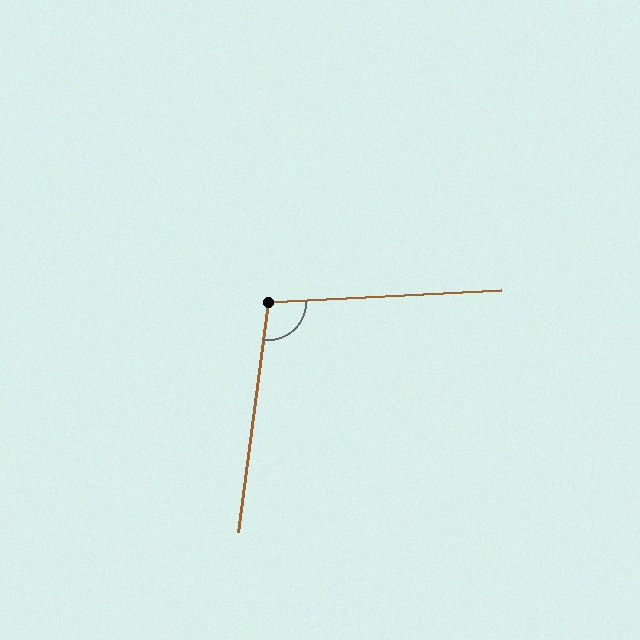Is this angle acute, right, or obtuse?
It is obtuse.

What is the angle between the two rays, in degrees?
Approximately 100 degrees.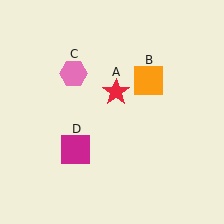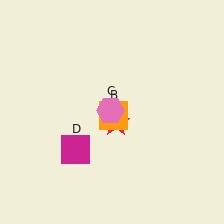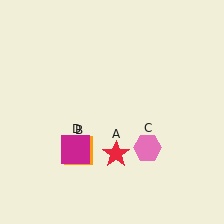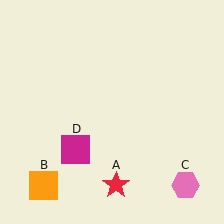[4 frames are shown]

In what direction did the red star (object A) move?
The red star (object A) moved down.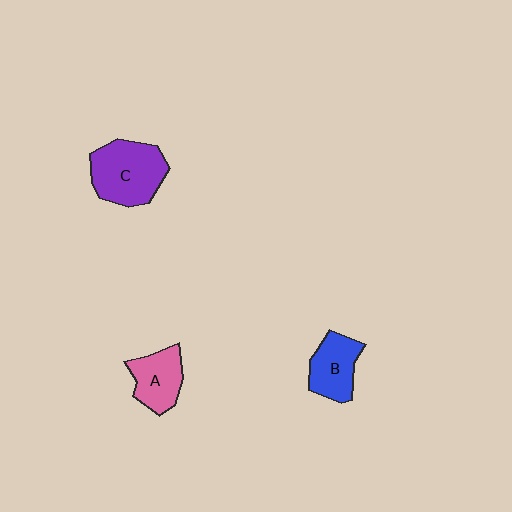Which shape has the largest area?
Shape C (purple).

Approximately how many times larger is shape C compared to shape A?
Approximately 1.5 times.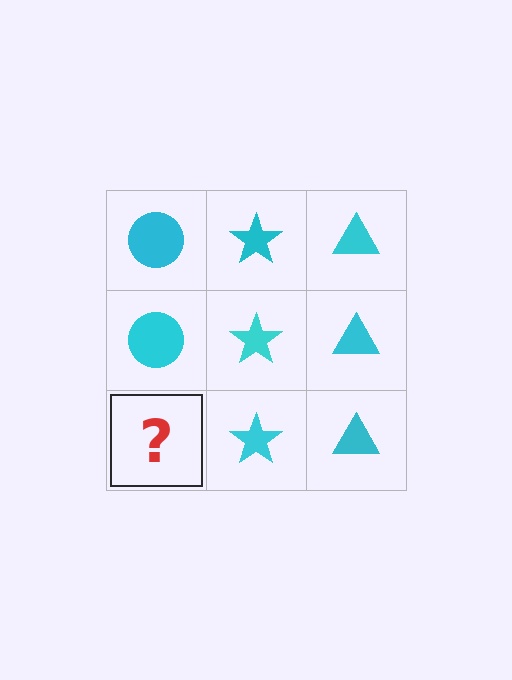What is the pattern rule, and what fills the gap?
The rule is that each column has a consistent shape. The gap should be filled with a cyan circle.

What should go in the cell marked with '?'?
The missing cell should contain a cyan circle.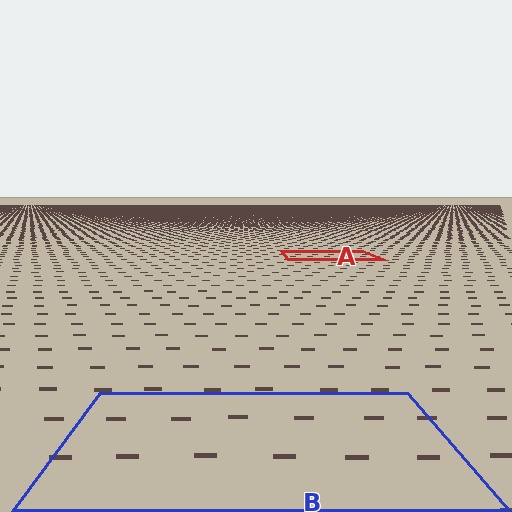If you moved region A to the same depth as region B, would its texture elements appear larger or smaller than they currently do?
They would appear larger. At a closer depth, the same texture elements are projected at a bigger on-screen size.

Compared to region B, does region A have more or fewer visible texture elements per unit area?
Region A has more texture elements per unit area — they are packed more densely because it is farther away.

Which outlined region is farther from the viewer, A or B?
Region A is farther from the viewer — the texture elements inside it appear smaller and more densely packed.